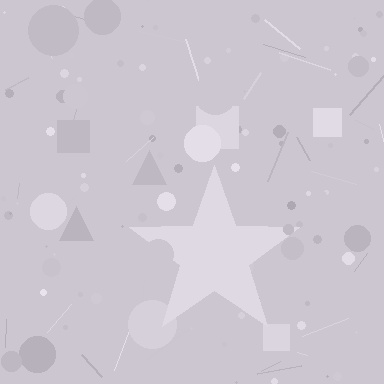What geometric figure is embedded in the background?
A star is embedded in the background.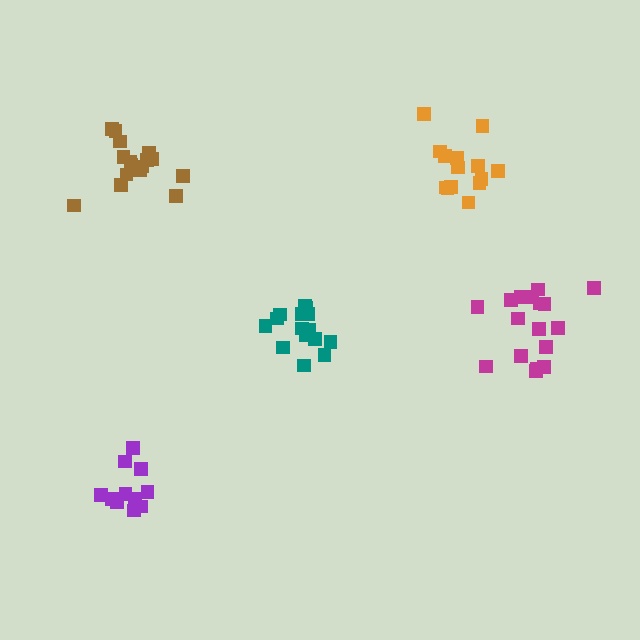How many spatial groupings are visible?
There are 5 spatial groupings.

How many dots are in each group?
Group 1: 12 dots, Group 2: 15 dots, Group 3: 16 dots, Group 4: 14 dots, Group 5: 17 dots (74 total).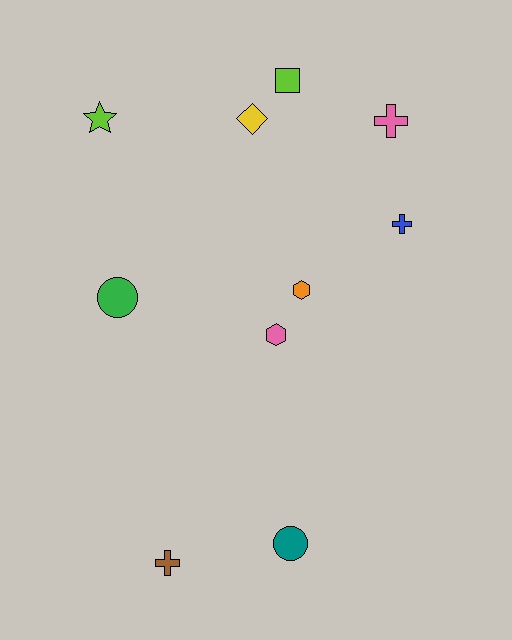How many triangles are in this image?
There are no triangles.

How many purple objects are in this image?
There are no purple objects.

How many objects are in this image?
There are 10 objects.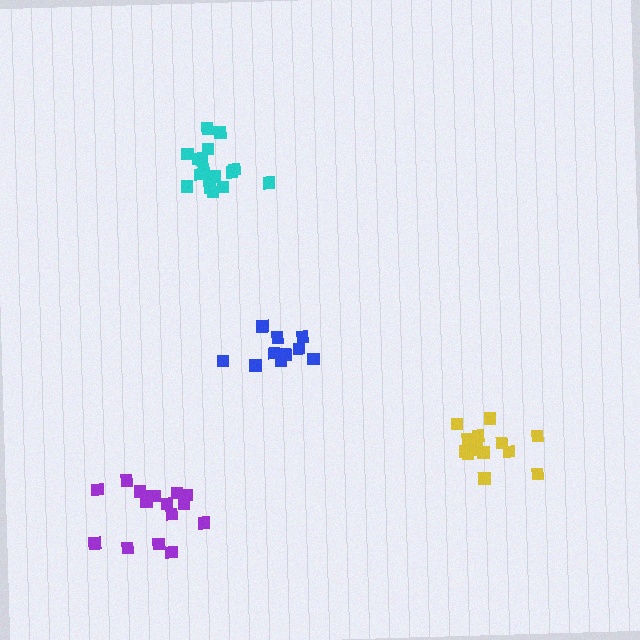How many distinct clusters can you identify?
There are 4 distinct clusters.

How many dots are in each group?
Group 1: 12 dots, Group 2: 17 dots, Group 3: 14 dots, Group 4: 16 dots (59 total).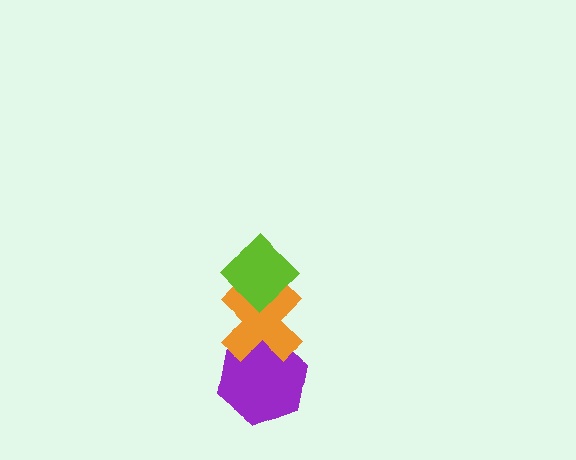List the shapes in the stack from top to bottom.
From top to bottom: the lime diamond, the orange cross, the purple hexagon.